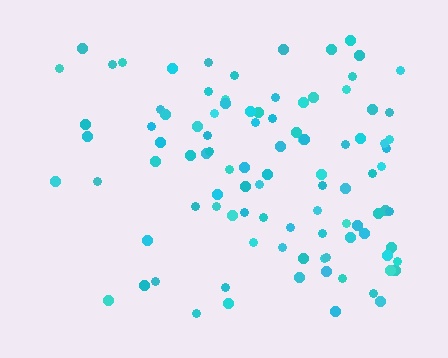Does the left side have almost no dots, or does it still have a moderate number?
Still a moderate number, just noticeably fewer than the right.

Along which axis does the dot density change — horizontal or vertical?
Horizontal.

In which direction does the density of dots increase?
From left to right, with the right side densest.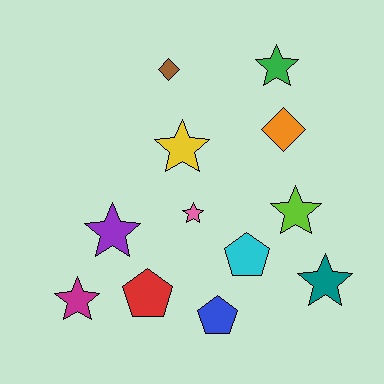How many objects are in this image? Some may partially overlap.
There are 12 objects.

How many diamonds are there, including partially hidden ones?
There are 2 diamonds.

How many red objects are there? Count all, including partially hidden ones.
There is 1 red object.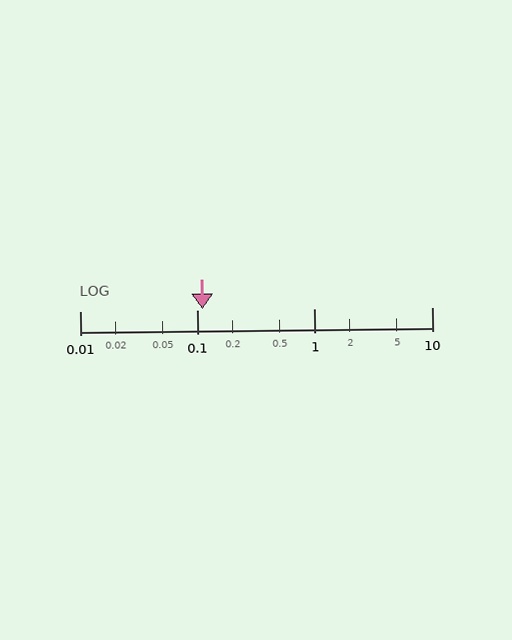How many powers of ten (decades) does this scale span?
The scale spans 3 decades, from 0.01 to 10.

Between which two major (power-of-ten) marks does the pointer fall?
The pointer is between 0.1 and 1.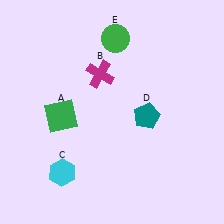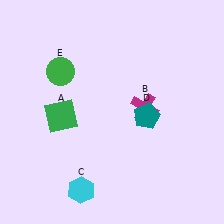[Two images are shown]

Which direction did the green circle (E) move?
The green circle (E) moved left.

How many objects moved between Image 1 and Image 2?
3 objects moved between the two images.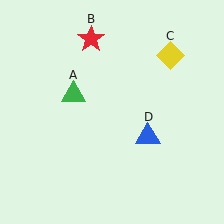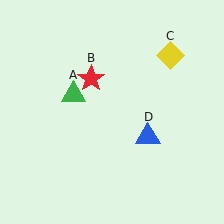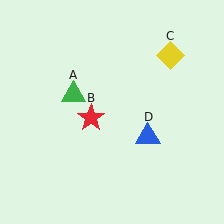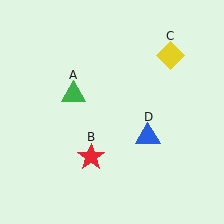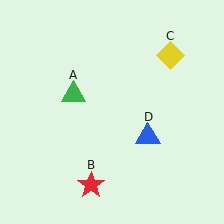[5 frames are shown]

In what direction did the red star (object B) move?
The red star (object B) moved down.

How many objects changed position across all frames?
1 object changed position: red star (object B).